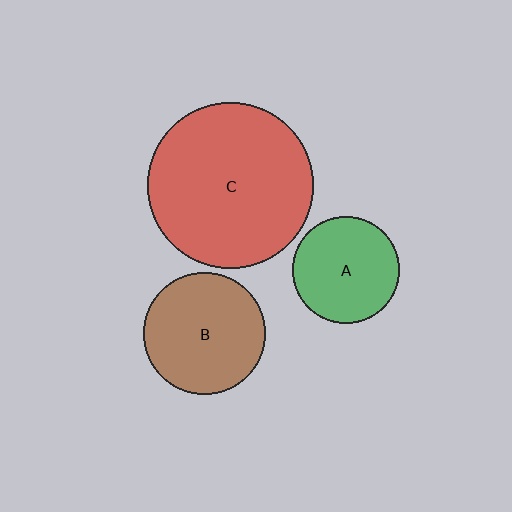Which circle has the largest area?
Circle C (red).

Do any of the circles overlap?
No, none of the circles overlap.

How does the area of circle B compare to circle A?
Approximately 1.3 times.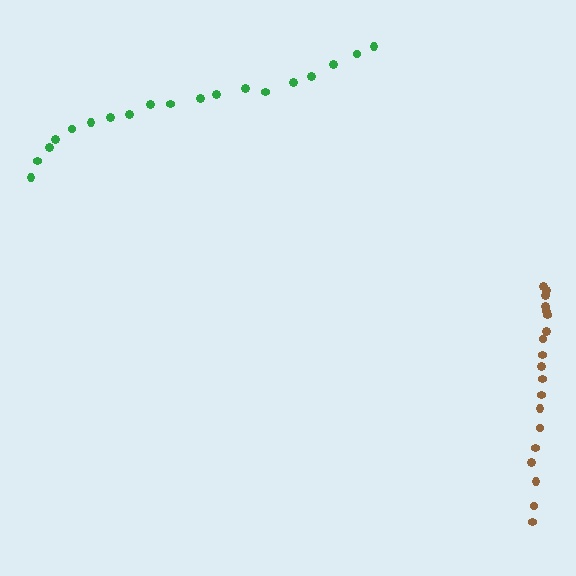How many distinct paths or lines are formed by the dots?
There are 2 distinct paths.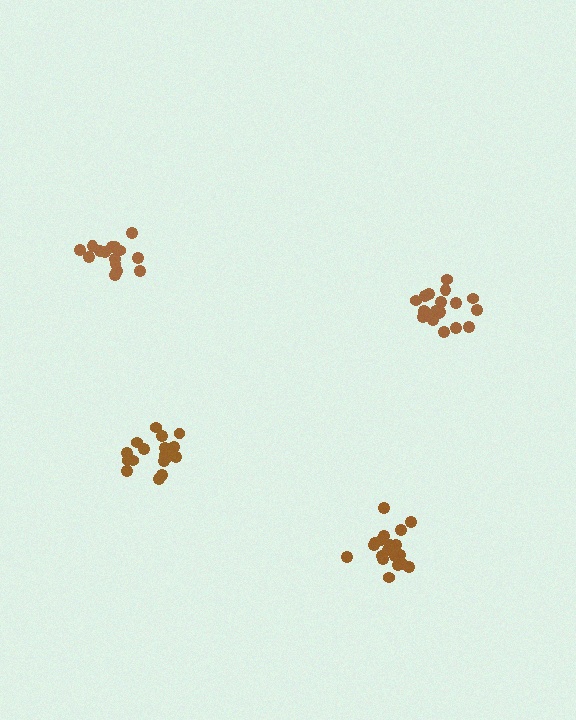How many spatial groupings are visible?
There are 4 spatial groupings.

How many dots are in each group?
Group 1: 17 dots, Group 2: 20 dots, Group 3: 15 dots, Group 4: 19 dots (71 total).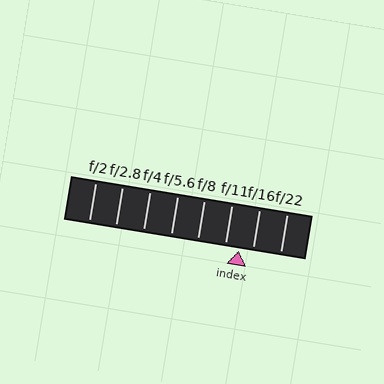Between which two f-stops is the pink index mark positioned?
The index mark is between f/11 and f/16.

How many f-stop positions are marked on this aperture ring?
There are 8 f-stop positions marked.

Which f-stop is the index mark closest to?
The index mark is closest to f/11.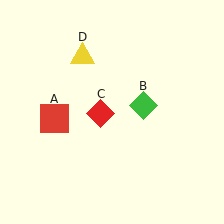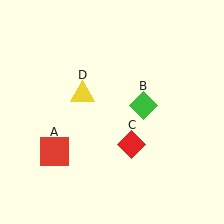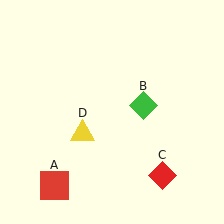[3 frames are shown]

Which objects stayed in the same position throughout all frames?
Green diamond (object B) remained stationary.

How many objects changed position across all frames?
3 objects changed position: red square (object A), red diamond (object C), yellow triangle (object D).